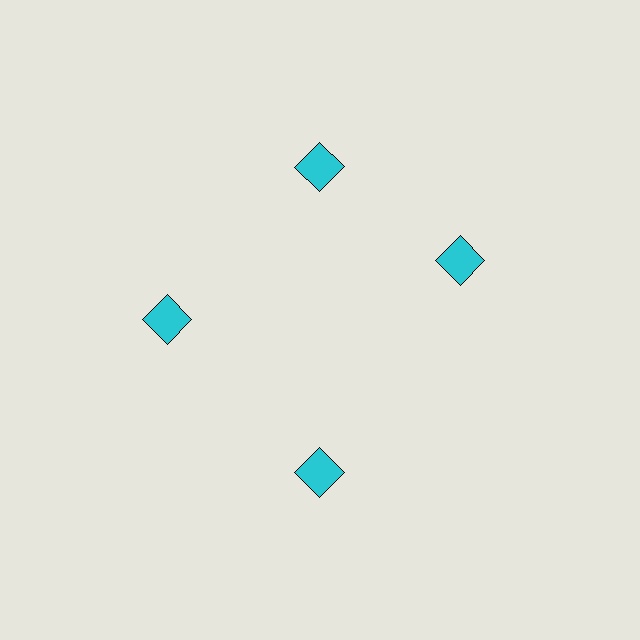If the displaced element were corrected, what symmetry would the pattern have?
It would have 4-fold rotational symmetry — the pattern would map onto itself every 90 degrees.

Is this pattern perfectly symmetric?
No. The 4 cyan squares are arranged in a ring, but one element near the 3 o'clock position is rotated out of alignment along the ring, breaking the 4-fold rotational symmetry.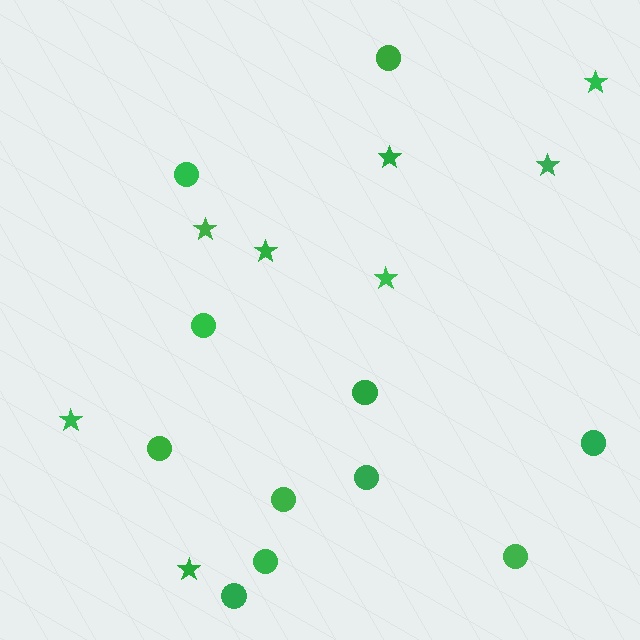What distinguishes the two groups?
There are 2 groups: one group of stars (8) and one group of circles (11).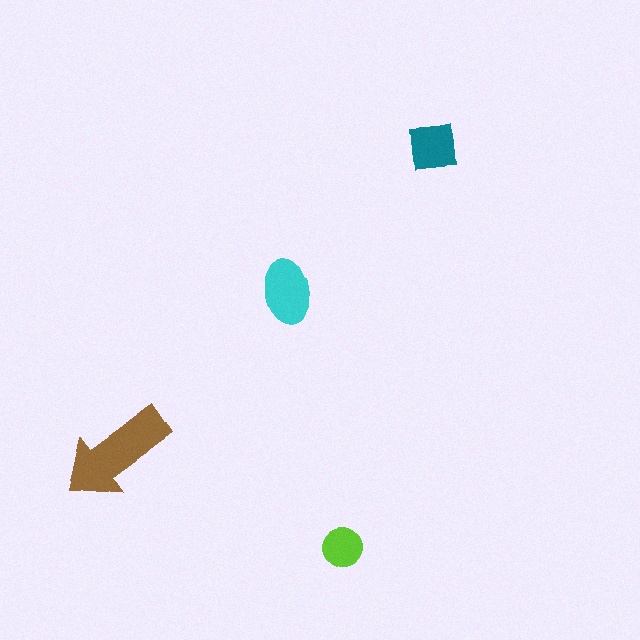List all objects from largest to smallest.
The brown arrow, the cyan ellipse, the teal square, the lime circle.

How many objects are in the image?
There are 4 objects in the image.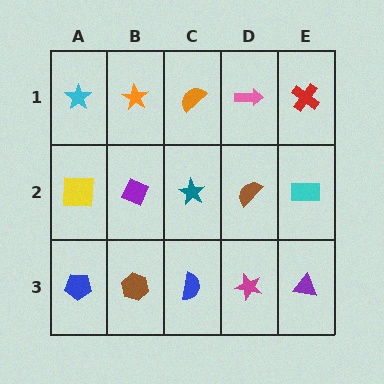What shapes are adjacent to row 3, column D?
A brown semicircle (row 2, column D), a blue semicircle (row 3, column C), a purple triangle (row 3, column E).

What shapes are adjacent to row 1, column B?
A purple diamond (row 2, column B), a cyan star (row 1, column A), an orange semicircle (row 1, column C).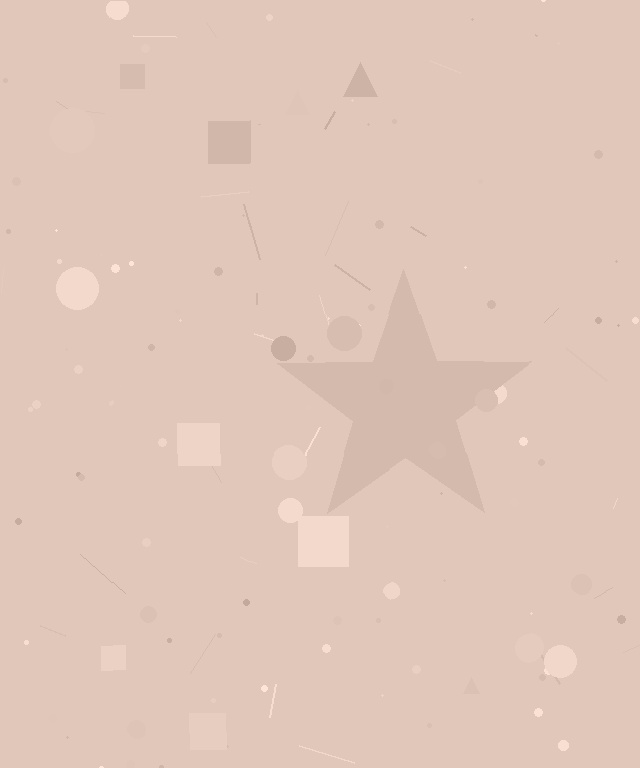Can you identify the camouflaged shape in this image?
The camouflaged shape is a star.